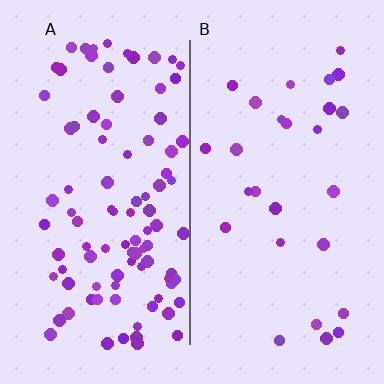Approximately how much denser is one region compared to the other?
Approximately 3.5× — region A over region B.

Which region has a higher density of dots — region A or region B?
A (the left).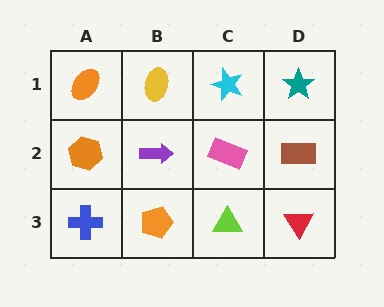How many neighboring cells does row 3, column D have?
2.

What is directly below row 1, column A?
An orange hexagon.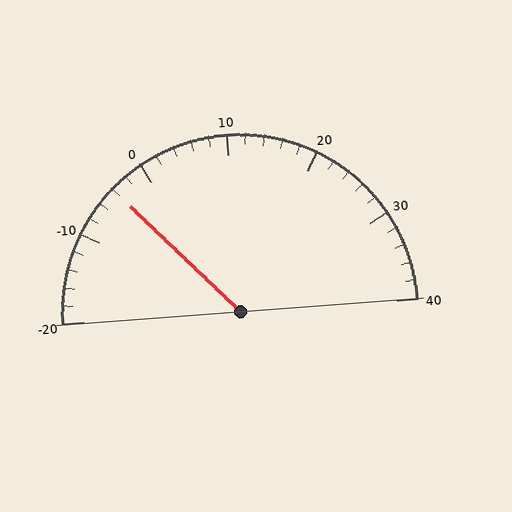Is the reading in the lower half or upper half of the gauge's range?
The reading is in the lower half of the range (-20 to 40).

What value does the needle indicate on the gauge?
The needle indicates approximately -4.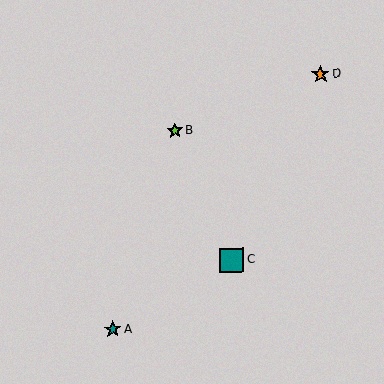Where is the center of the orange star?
The center of the orange star is at (321, 74).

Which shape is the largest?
The teal square (labeled C) is the largest.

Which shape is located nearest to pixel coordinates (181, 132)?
The lime star (labeled B) at (175, 131) is nearest to that location.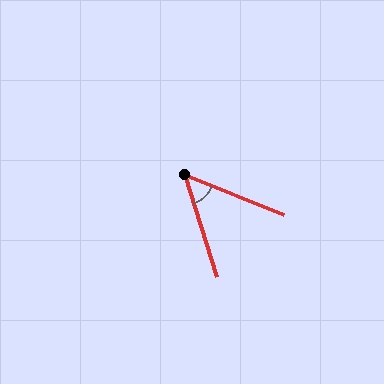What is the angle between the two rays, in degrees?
Approximately 51 degrees.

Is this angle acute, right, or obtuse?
It is acute.